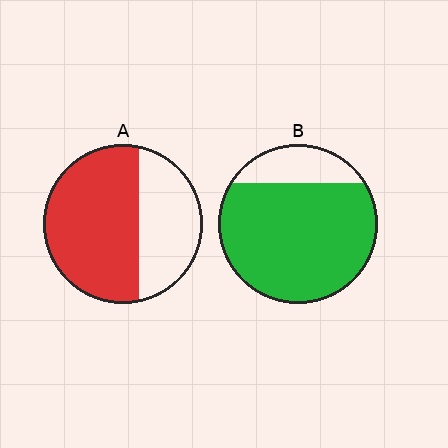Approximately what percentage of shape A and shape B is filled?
A is approximately 65% and B is approximately 80%.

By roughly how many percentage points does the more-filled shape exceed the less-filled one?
By roughly 20 percentage points (B over A).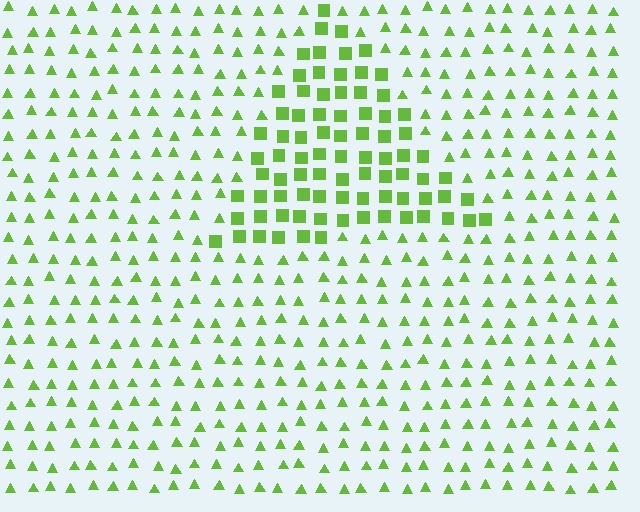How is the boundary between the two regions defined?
The boundary is defined by a change in element shape: squares inside vs. triangles outside. All elements share the same color and spacing.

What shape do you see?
I see a triangle.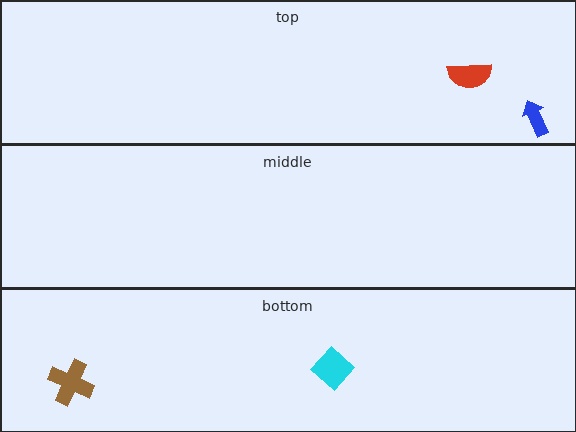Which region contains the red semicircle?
The top region.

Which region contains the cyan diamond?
The bottom region.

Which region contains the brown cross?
The bottom region.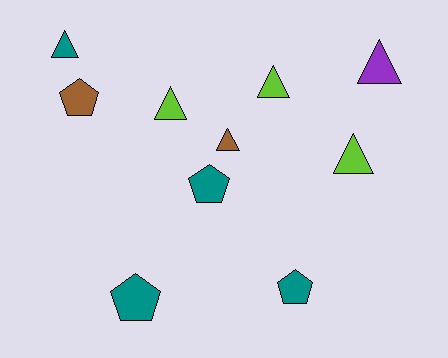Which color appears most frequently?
Teal, with 4 objects.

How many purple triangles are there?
There is 1 purple triangle.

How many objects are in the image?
There are 10 objects.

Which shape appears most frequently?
Triangle, with 6 objects.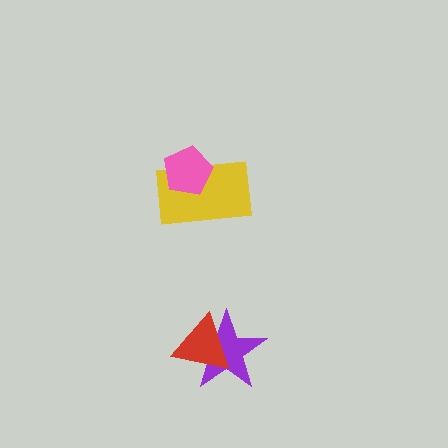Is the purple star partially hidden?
Yes, it is partially covered by another shape.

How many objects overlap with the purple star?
1 object overlaps with the purple star.